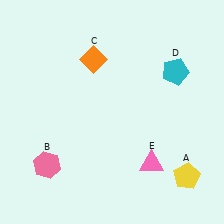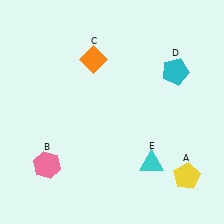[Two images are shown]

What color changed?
The triangle (E) changed from pink in Image 1 to cyan in Image 2.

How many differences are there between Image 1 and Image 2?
There is 1 difference between the two images.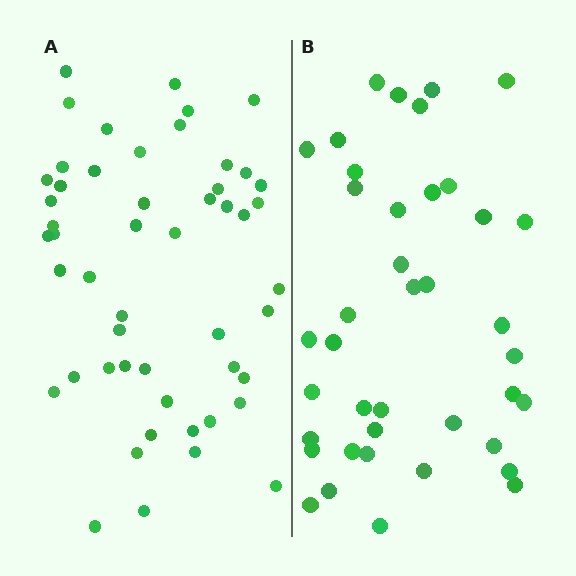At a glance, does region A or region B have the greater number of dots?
Region A (the left region) has more dots.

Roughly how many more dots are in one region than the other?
Region A has roughly 12 or so more dots than region B.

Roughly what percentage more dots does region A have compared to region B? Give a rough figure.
About 30% more.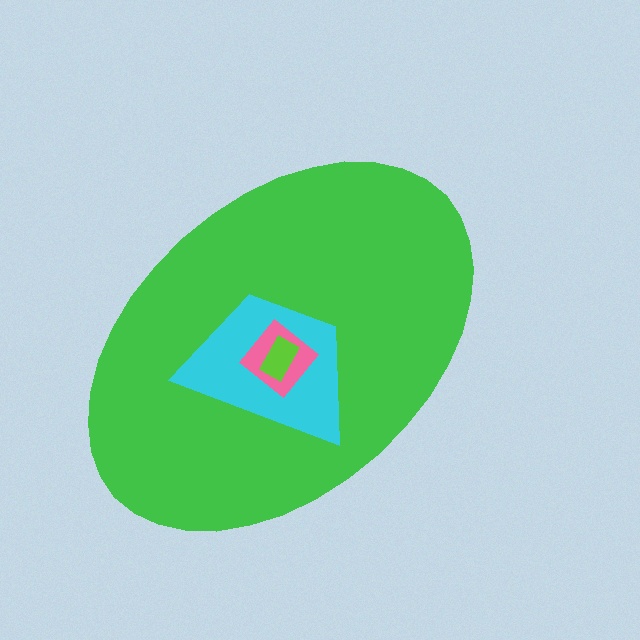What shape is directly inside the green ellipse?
The cyan trapezoid.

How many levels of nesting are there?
4.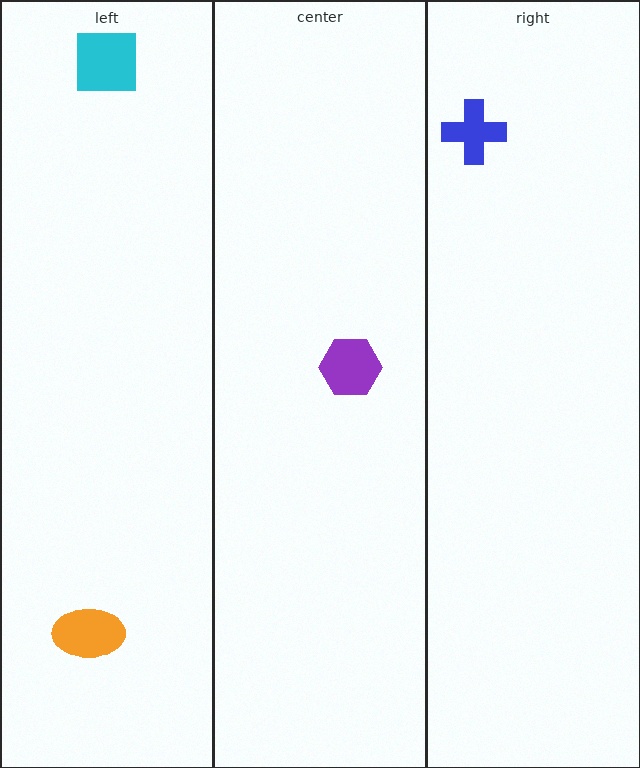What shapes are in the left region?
The orange ellipse, the cyan square.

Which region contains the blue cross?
The right region.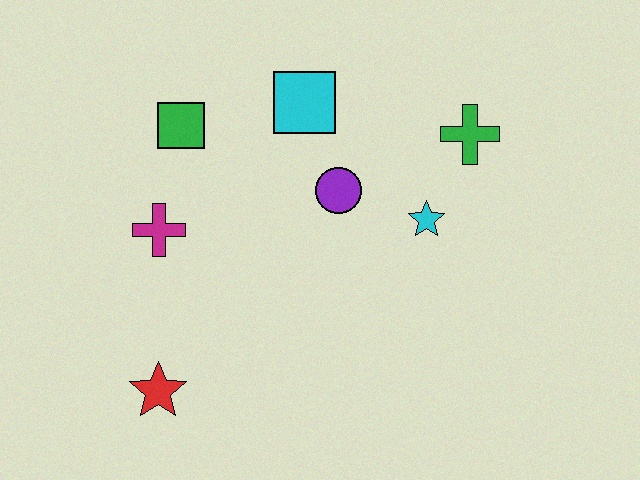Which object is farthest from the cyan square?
The red star is farthest from the cyan square.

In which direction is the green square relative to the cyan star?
The green square is to the left of the cyan star.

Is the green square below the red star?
No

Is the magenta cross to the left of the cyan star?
Yes